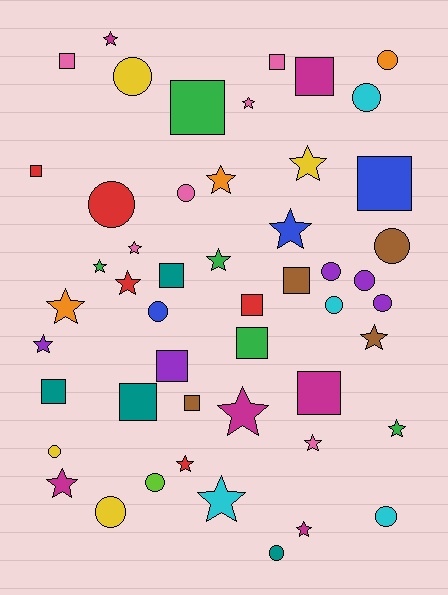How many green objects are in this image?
There are 5 green objects.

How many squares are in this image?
There are 15 squares.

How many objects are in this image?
There are 50 objects.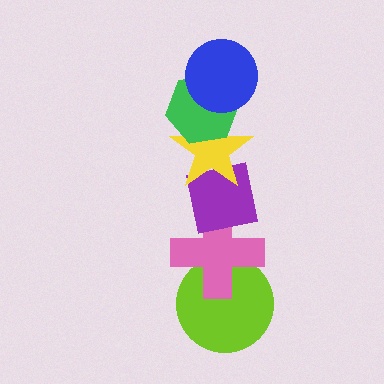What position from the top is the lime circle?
The lime circle is 6th from the top.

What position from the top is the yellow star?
The yellow star is 3rd from the top.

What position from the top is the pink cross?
The pink cross is 5th from the top.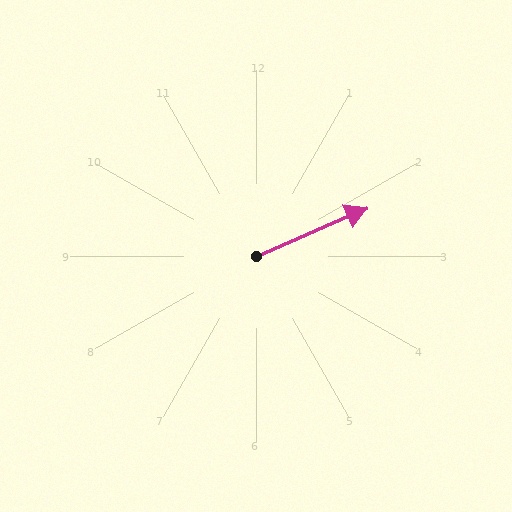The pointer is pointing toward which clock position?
Roughly 2 o'clock.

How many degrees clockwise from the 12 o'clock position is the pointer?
Approximately 66 degrees.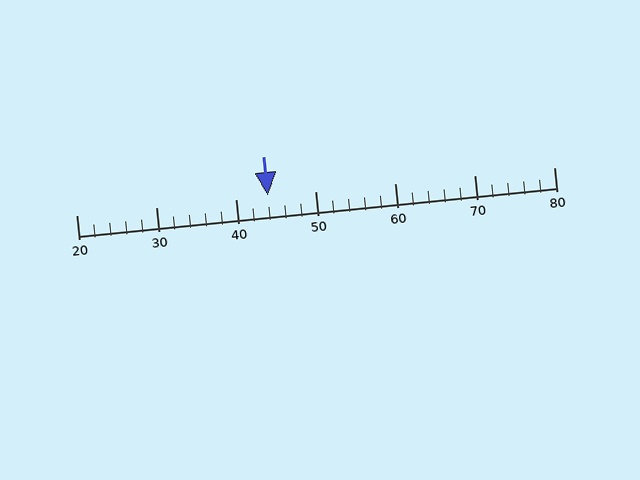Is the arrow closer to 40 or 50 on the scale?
The arrow is closer to 40.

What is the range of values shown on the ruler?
The ruler shows values from 20 to 80.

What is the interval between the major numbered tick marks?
The major tick marks are spaced 10 units apart.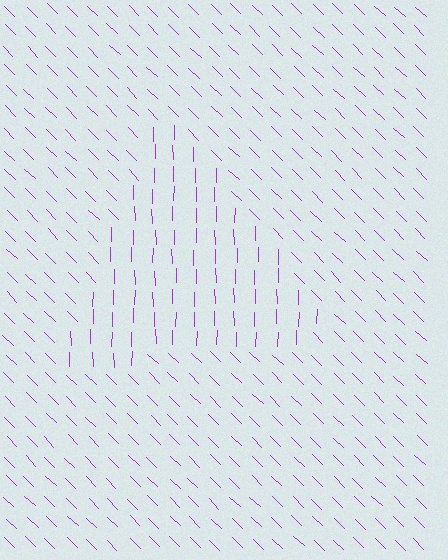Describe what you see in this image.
The image is filled with small purple line segments. A triangle region in the image has lines oriented differently from the surrounding lines, creating a visible texture boundary.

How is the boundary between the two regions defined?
The boundary is defined purely by a change in line orientation (approximately 45 degrees difference). All lines are the same color and thickness.